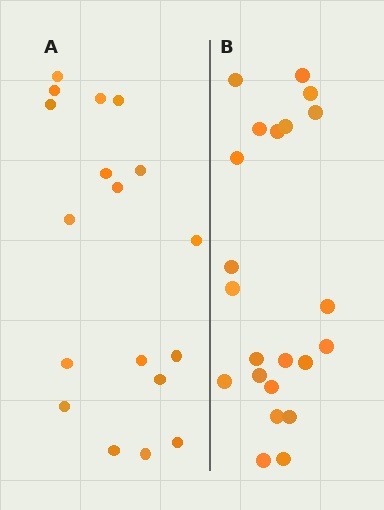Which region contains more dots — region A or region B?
Region B (the right region) has more dots.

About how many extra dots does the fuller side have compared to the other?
Region B has about 4 more dots than region A.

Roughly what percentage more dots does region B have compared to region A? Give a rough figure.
About 20% more.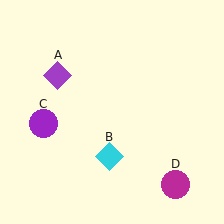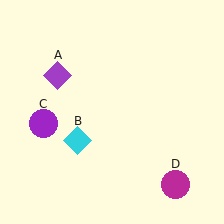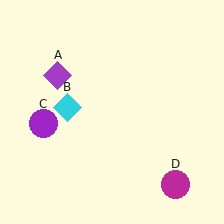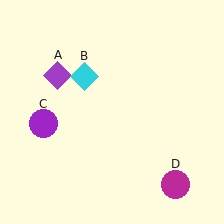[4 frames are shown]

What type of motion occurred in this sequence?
The cyan diamond (object B) rotated clockwise around the center of the scene.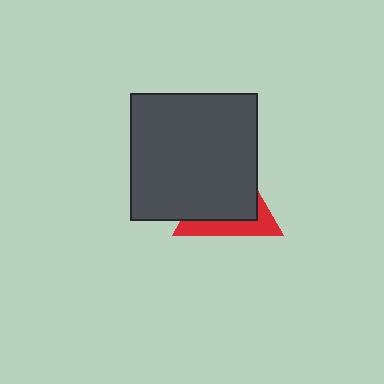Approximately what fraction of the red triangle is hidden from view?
Roughly 68% of the red triangle is hidden behind the dark gray square.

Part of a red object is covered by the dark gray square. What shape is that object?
It is a triangle.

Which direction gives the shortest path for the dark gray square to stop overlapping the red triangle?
Moving toward the upper-left gives the shortest separation.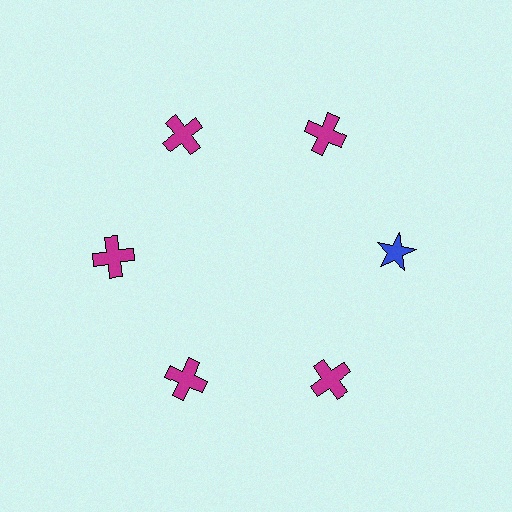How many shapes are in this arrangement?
There are 6 shapes arranged in a ring pattern.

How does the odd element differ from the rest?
It differs in both color (blue instead of magenta) and shape (star instead of cross).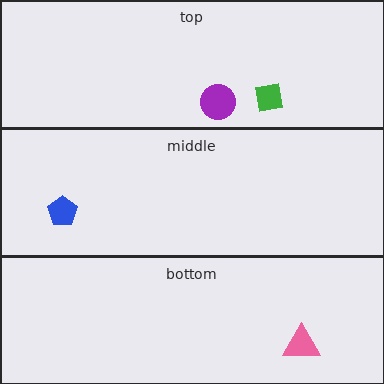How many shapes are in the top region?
2.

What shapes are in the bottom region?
The pink triangle.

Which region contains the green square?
The top region.